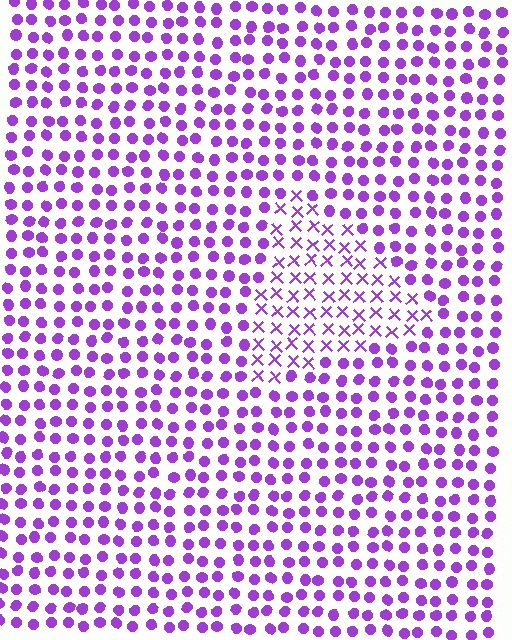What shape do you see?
I see a triangle.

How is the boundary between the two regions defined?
The boundary is defined by a change in element shape: X marks inside vs. circles outside. All elements share the same color and spacing.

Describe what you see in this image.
The image is filled with small purple elements arranged in a uniform grid. A triangle-shaped region contains X marks, while the surrounding area contains circles. The boundary is defined purely by the change in element shape.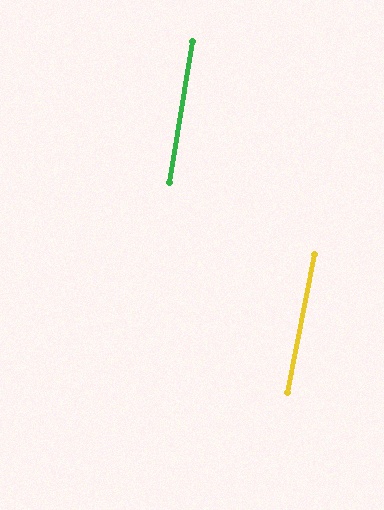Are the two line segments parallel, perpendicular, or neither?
Parallel — their directions differ by only 1.9°.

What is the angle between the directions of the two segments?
Approximately 2 degrees.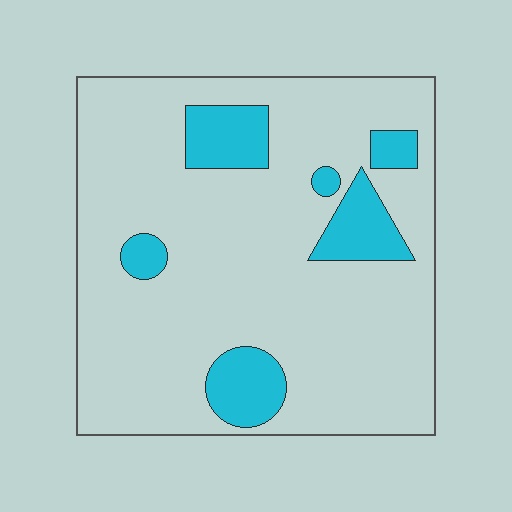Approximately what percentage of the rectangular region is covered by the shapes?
Approximately 15%.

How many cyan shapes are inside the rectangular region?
6.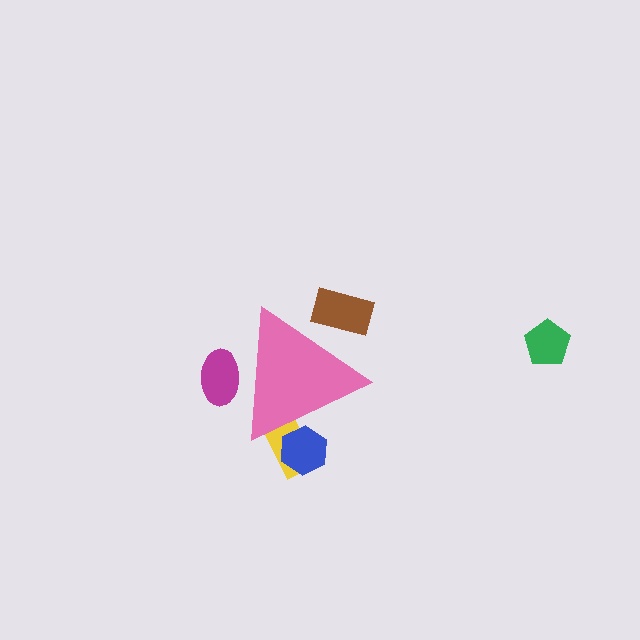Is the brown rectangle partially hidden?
Yes, the brown rectangle is partially hidden behind the pink triangle.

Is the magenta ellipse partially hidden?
Yes, the magenta ellipse is partially hidden behind the pink triangle.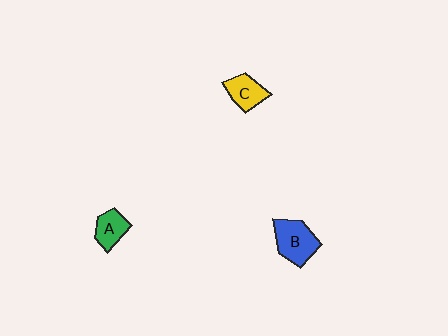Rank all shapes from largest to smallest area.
From largest to smallest: B (blue), C (yellow), A (green).